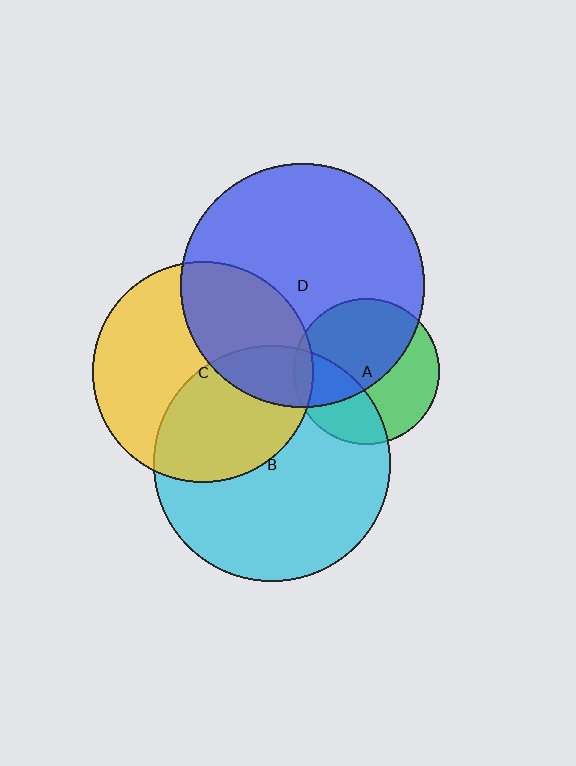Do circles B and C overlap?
Yes.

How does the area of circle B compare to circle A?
Approximately 2.6 times.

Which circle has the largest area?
Circle D (blue).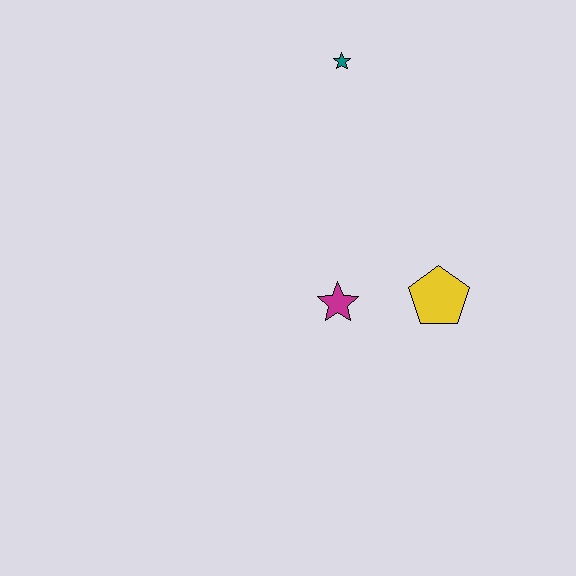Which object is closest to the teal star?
The magenta star is closest to the teal star.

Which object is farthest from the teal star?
The yellow pentagon is farthest from the teal star.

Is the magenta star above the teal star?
No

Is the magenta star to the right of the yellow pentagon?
No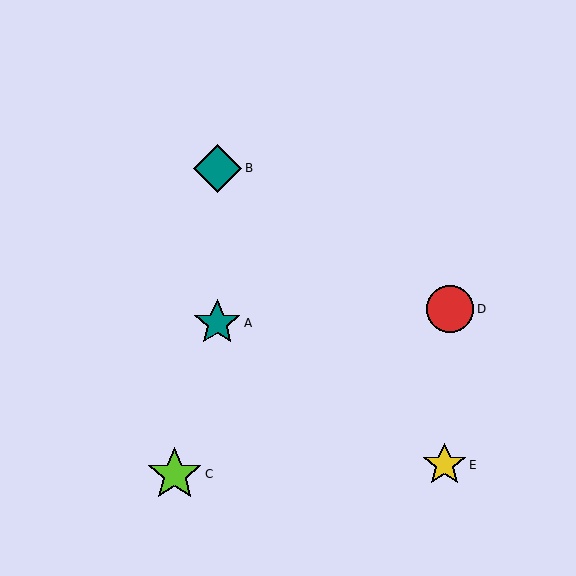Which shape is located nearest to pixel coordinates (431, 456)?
The yellow star (labeled E) at (444, 465) is nearest to that location.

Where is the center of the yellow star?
The center of the yellow star is at (444, 465).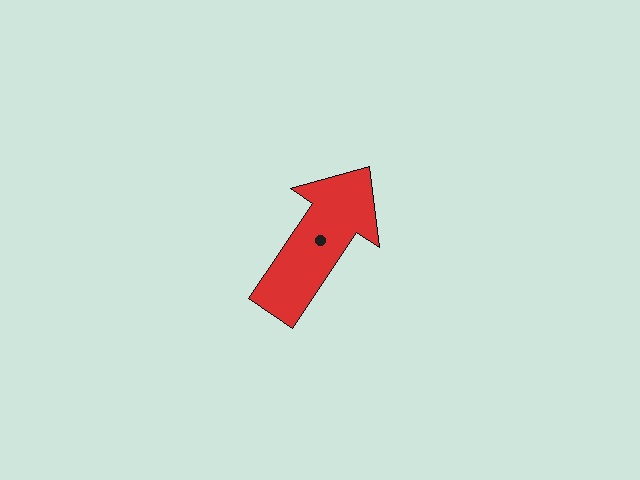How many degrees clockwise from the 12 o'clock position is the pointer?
Approximately 34 degrees.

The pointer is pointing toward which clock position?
Roughly 1 o'clock.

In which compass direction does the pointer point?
Northeast.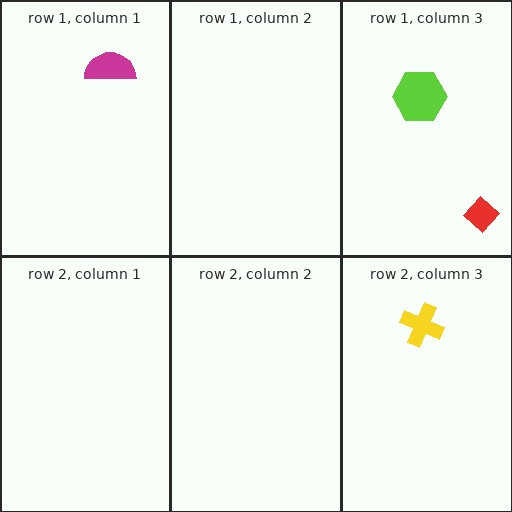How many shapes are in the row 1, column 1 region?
1.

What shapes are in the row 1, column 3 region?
The lime hexagon, the red diamond.